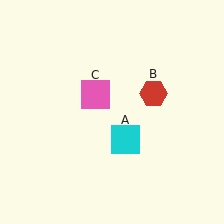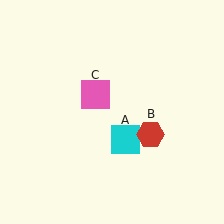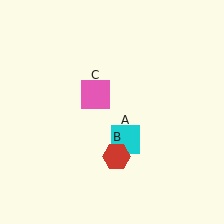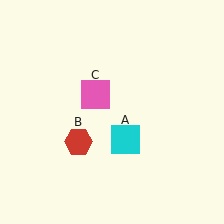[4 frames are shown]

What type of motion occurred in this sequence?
The red hexagon (object B) rotated clockwise around the center of the scene.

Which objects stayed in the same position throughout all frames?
Cyan square (object A) and pink square (object C) remained stationary.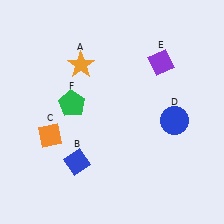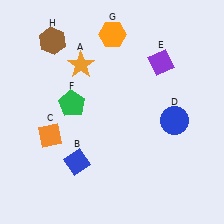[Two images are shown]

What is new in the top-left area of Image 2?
A brown hexagon (H) was added in the top-left area of Image 2.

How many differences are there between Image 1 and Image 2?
There are 2 differences between the two images.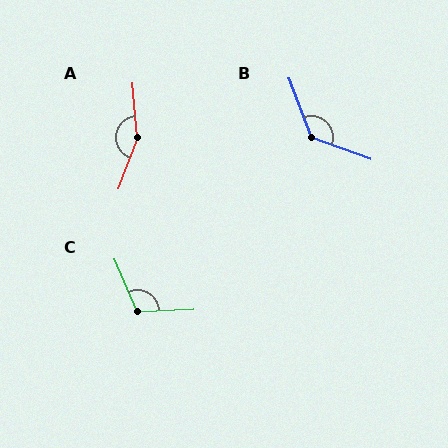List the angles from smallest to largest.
C (111°), B (130°), A (155°).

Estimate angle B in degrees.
Approximately 130 degrees.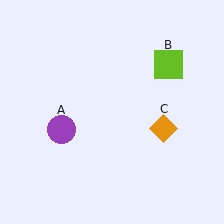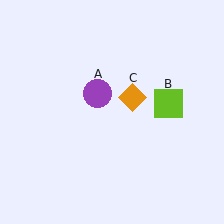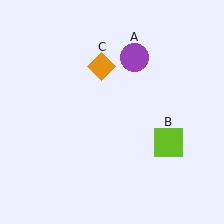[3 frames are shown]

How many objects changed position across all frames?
3 objects changed position: purple circle (object A), lime square (object B), orange diamond (object C).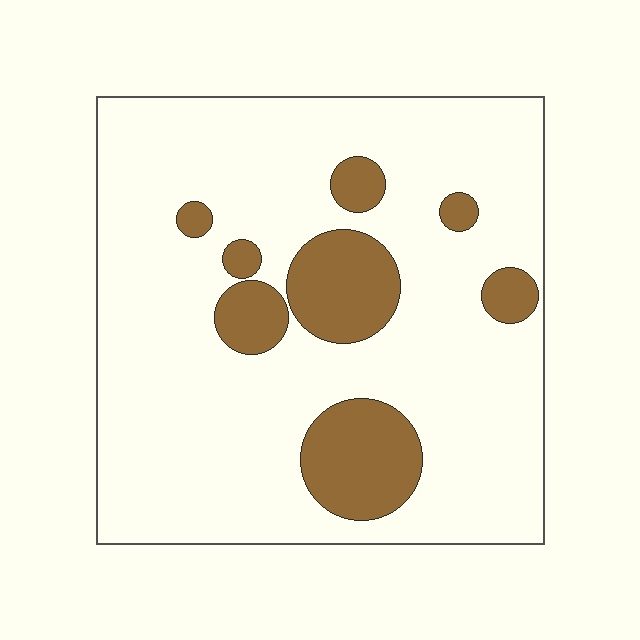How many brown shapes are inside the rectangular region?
8.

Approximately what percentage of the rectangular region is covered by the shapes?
Approximately 20%.